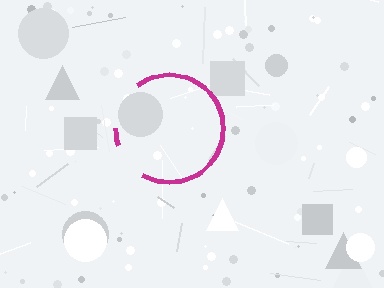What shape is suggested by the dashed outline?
The dashed outline suggests a circle.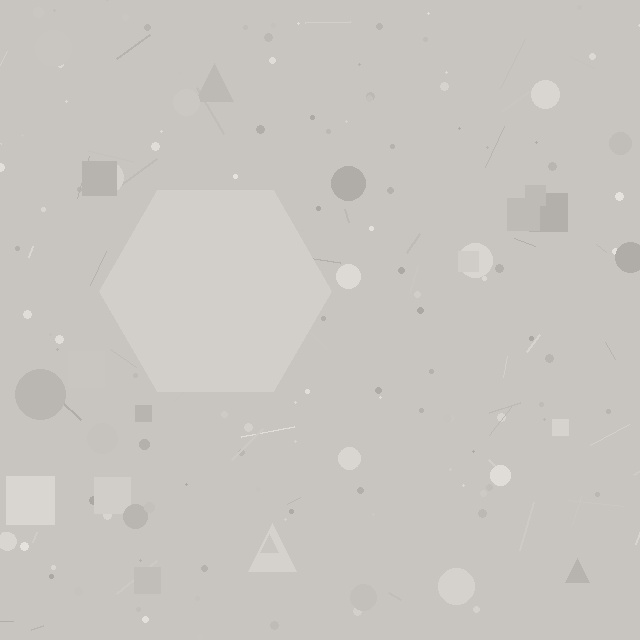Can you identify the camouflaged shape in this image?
The camouflaged shape is a hexagon.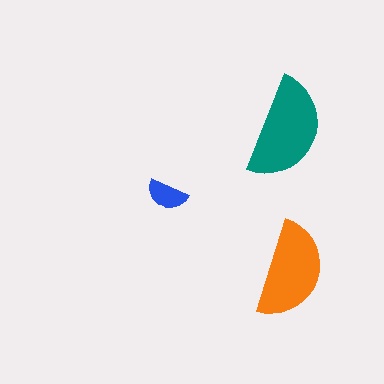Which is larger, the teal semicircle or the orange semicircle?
The teal one.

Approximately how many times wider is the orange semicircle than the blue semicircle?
About 2.5 times wider.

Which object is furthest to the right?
The orange semicircle is rightmost.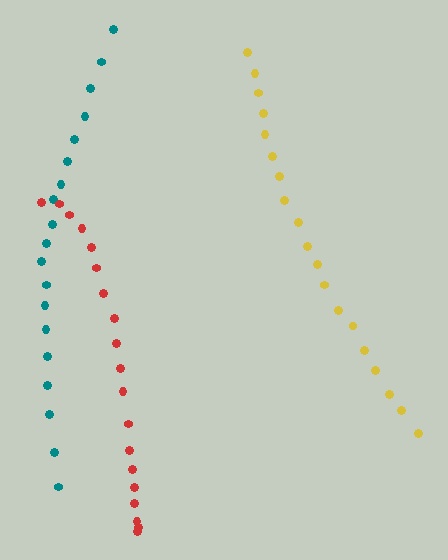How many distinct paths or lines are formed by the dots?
There are 3 distinct paths.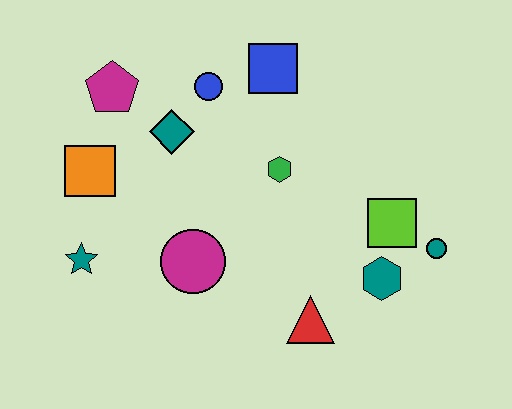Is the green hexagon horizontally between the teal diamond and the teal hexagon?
Yes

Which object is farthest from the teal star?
The teal circle is farthest from the teal star.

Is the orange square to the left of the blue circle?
Yes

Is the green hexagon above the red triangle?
Yes